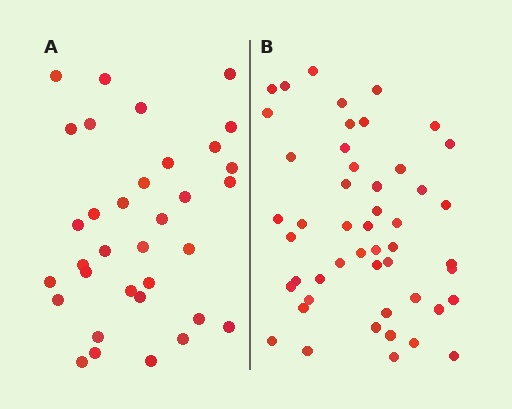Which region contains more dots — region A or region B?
Region B (the right region) has more dots.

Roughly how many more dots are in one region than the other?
Region B has approximately 15 more dots than region A.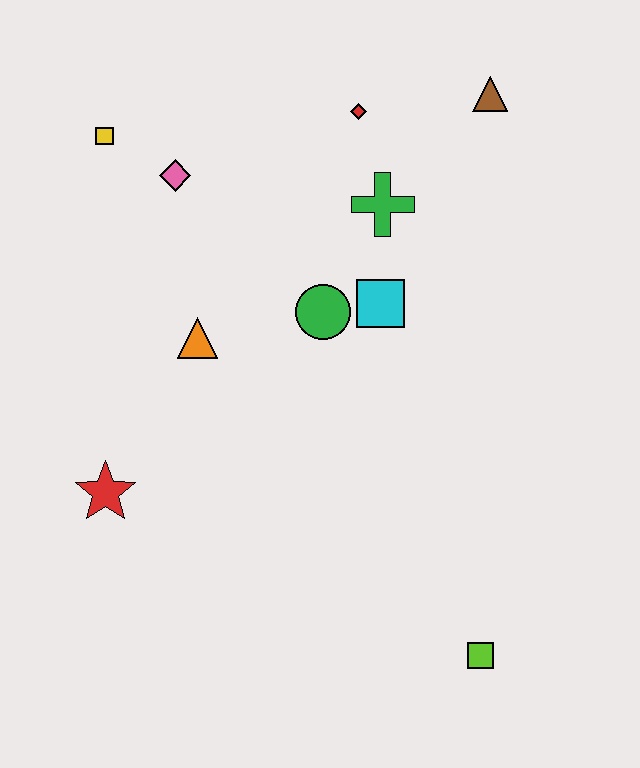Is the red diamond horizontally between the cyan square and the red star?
Yes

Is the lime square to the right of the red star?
Yes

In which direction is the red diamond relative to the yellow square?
The red diamond is to the right of the yellow square.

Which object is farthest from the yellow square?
The lime square is farthest from the yellow square.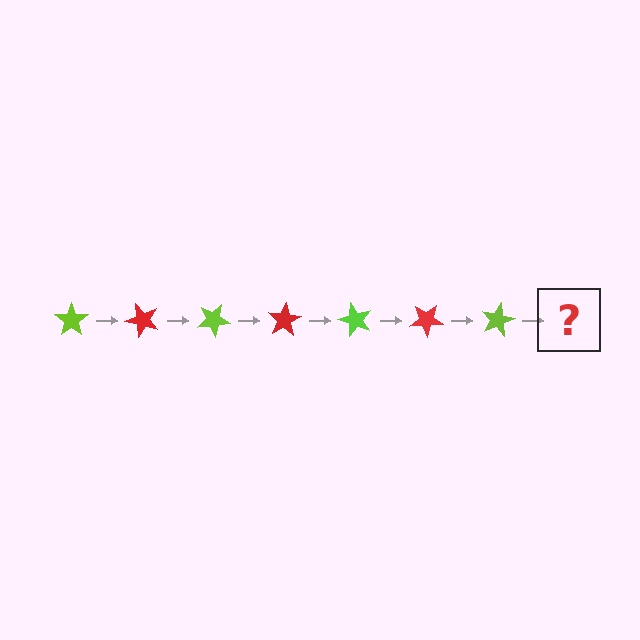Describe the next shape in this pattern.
It should be a red star, rotated 350 degrees from the start.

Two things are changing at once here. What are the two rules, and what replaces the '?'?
The two rules are that it rotates 50 degrees each step and the color cycles through lime and red. The '?' should be a red star, rotated 350 degrees from the start.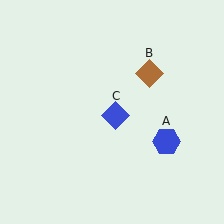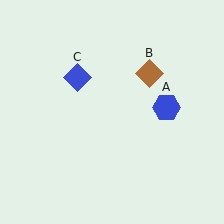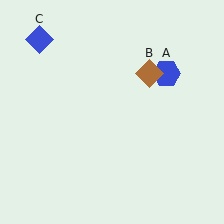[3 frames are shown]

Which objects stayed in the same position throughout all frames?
Brown diamond (object B) remained stationary.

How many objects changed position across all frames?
2 objects changed position: blue hexagon (object A), blue diamond (object C).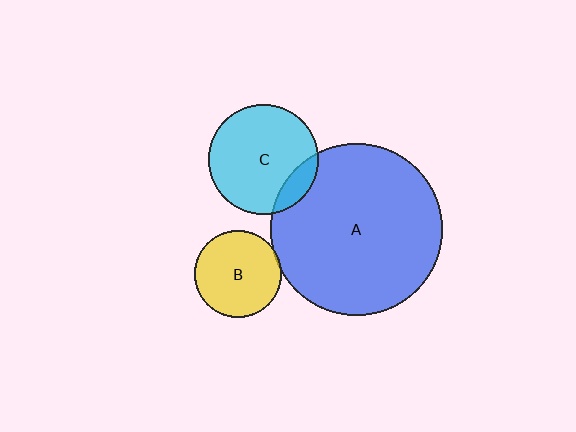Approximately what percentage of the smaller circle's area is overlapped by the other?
Approximately 15%.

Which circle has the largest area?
Circle A (blue).